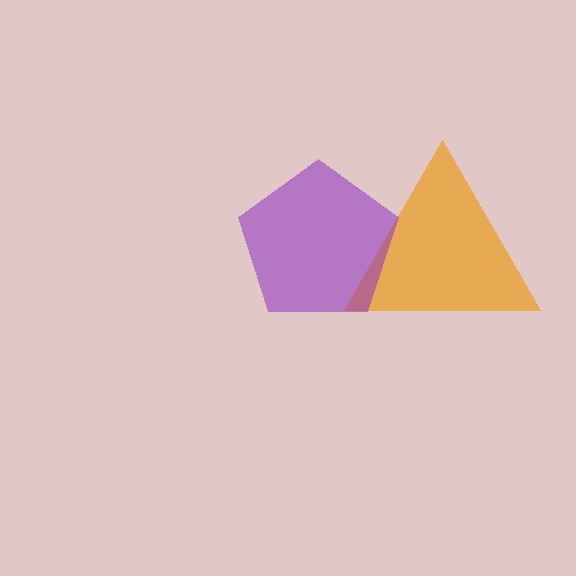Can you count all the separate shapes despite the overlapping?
Yes, there are 2 separate shapes.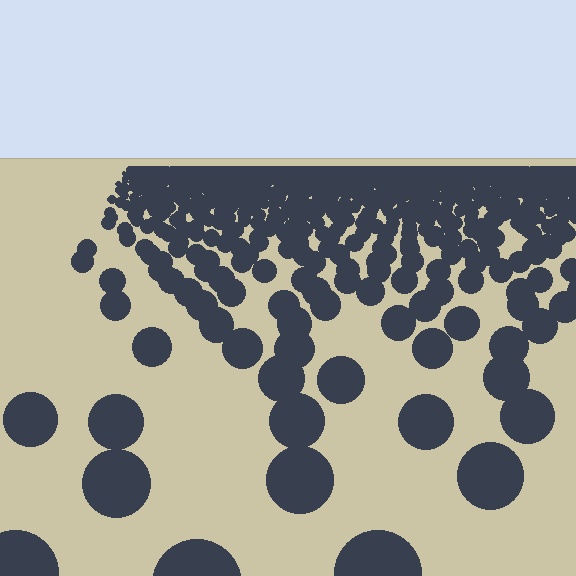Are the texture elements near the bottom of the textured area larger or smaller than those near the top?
Larger. Near the bottom, elements are closer to the viewer and appear at a bigger on-screen size.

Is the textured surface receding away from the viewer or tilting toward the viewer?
The surface is receding away from the viewer. Texture elements get smaller and denser toward the top.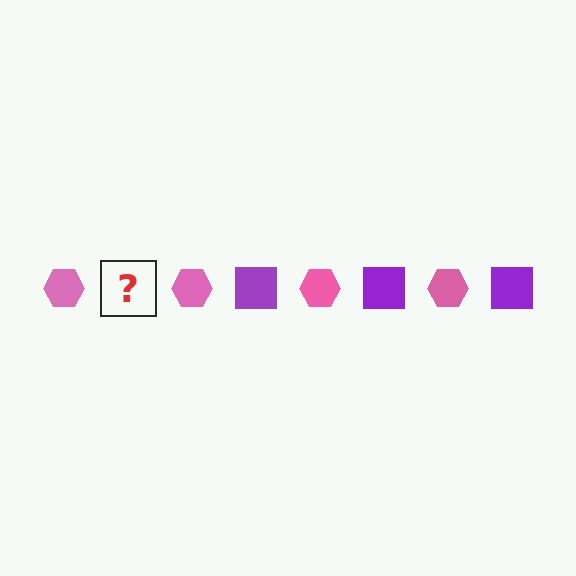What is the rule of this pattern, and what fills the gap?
The rule is that the pattern alternates between pink hexagon and purple square. The gap should be filled with a purple square.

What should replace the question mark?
The question mark should be replaced with a purple square.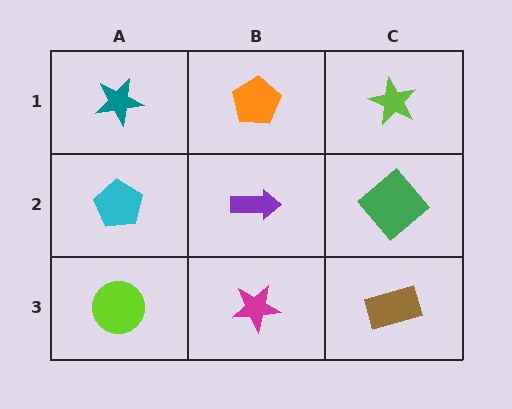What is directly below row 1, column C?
A green diamond.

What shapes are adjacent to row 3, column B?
A purple arrow (row 2, column B), a lime circle (row 3, column A), a brown rectangle (row 3, column C).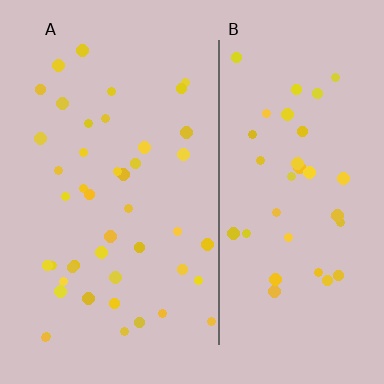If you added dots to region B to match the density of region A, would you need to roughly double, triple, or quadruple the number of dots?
Approximately double.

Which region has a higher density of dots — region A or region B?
A (the left).